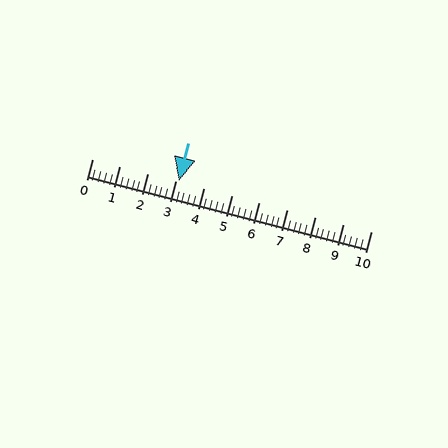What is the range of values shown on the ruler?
The ruler shows values from 0 to 10.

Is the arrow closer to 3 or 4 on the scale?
The arrow is closer to 3.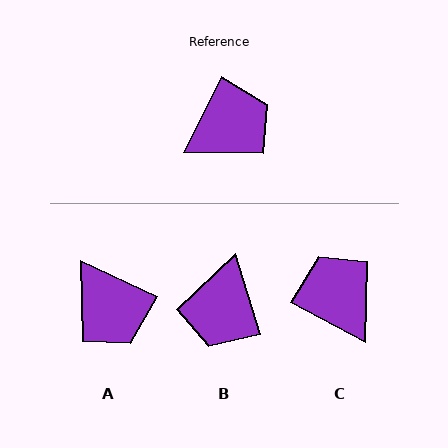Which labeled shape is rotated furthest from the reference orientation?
B, about 136 degrees away.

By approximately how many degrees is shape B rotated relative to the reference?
Approximately 136 degrees clockwise.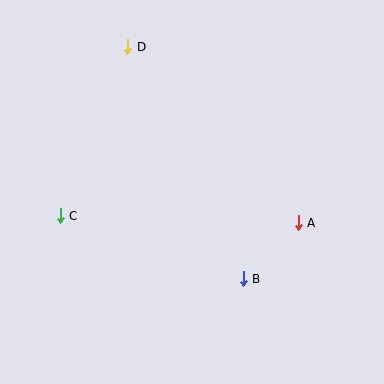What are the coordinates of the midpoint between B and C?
The midpoint between B and C is at (152, 247).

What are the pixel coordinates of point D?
Point D is at (128, 47).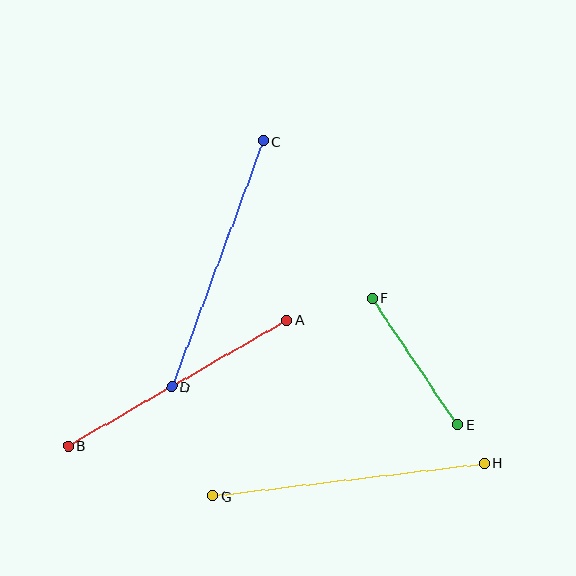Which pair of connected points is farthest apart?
Points G and H are farthest apart.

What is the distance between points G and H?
The distance is approximately 273 pixels.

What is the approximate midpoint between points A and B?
The midpoint is at approximately (178, 383) pixels.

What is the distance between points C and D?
The distance is approximately 262 pixels.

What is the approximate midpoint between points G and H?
The midpoint is at approximately (348, 480) pixels.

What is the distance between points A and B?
The distance is approximately 252 pixels.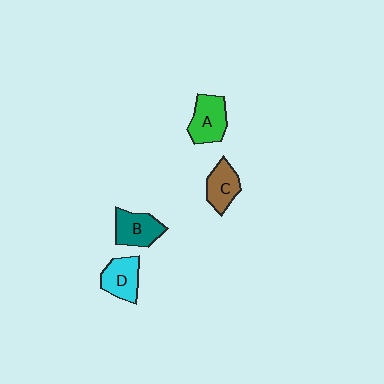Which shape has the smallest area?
Shape C (brown).